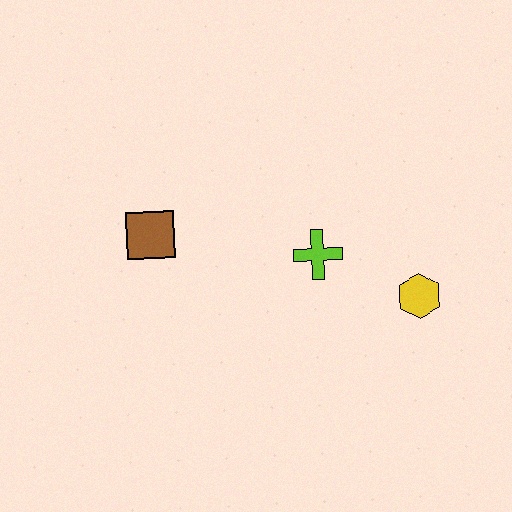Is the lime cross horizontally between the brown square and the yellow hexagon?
Yes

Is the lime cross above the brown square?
No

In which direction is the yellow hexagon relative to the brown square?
The yellow hexagon is to the right of the brown square.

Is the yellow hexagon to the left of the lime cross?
No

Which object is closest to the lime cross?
The yellow hexagon is closest to the lime cross.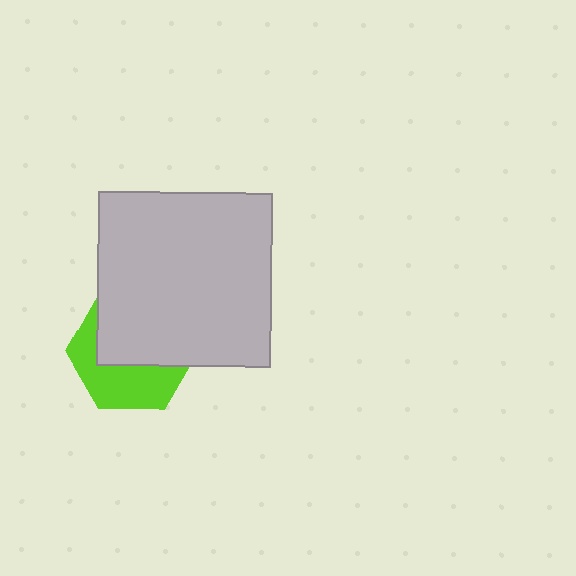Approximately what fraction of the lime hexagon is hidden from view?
Roughly 54% of the lime hexagon is hidden behind the light gray square.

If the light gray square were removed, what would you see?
You would see the complete lime hexagon.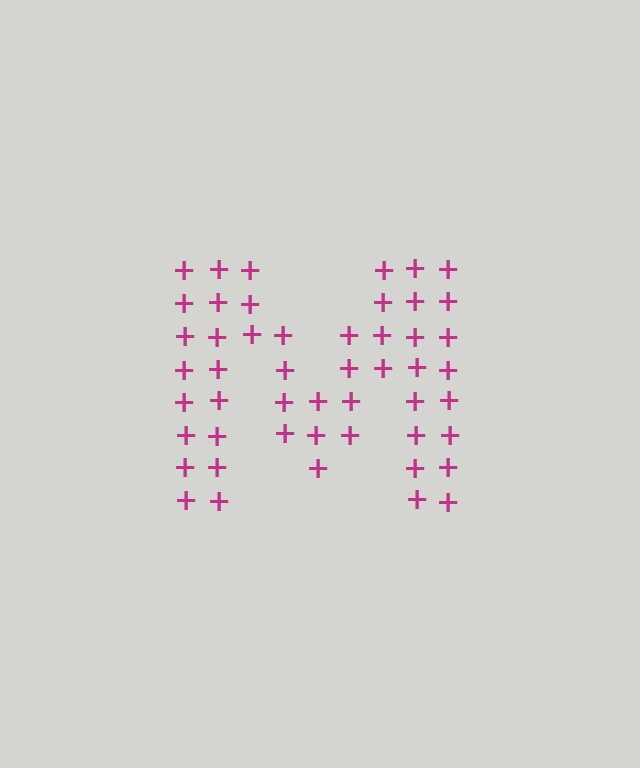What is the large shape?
The large shape is the letter M.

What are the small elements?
The small elements are plus signs.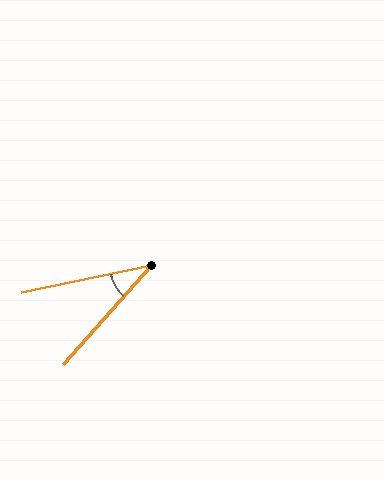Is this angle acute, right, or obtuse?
It is acute.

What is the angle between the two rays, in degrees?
Approximately 36 degrees.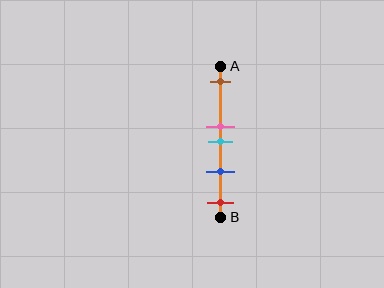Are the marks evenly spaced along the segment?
No, the marks are not evenly spaced.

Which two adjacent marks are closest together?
The pink and cyan marks are the closest adjacent pair.